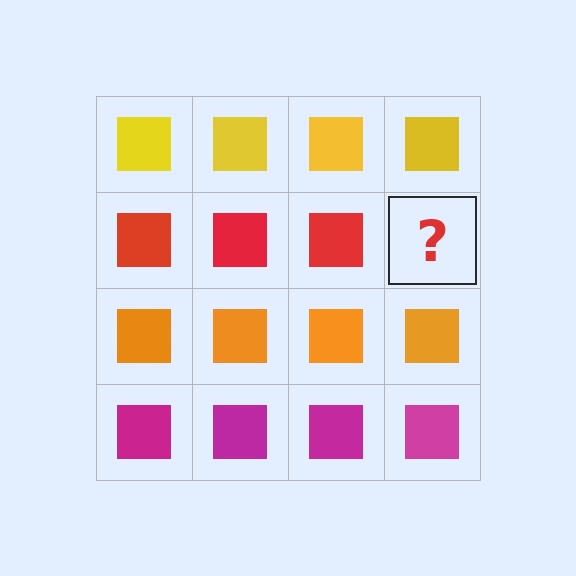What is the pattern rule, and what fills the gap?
The rule is that each row has a consistent color. The gap should be filled with a red square.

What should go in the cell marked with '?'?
The missing cell should contain a red square.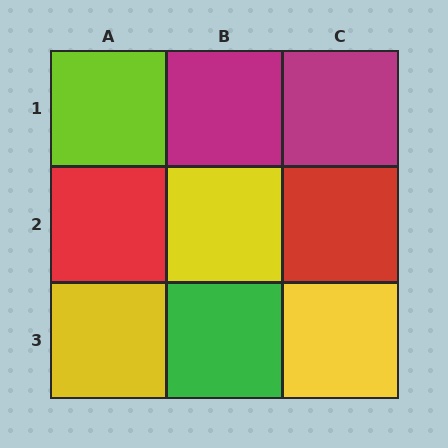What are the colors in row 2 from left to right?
Red, yellow, red.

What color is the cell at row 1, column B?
Magenta.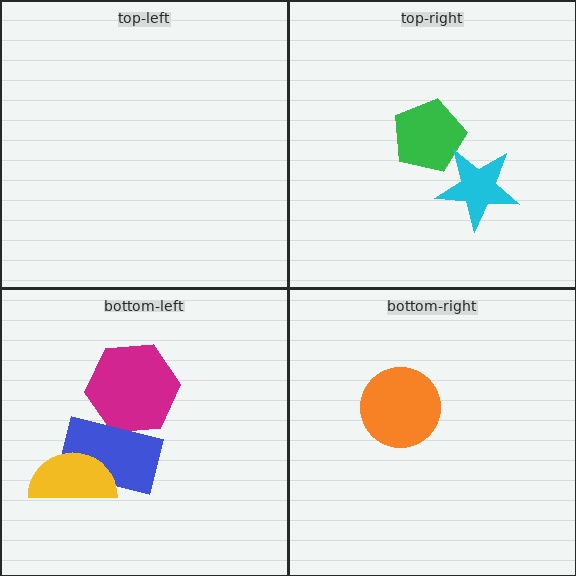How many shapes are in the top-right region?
2.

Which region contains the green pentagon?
The top-right region.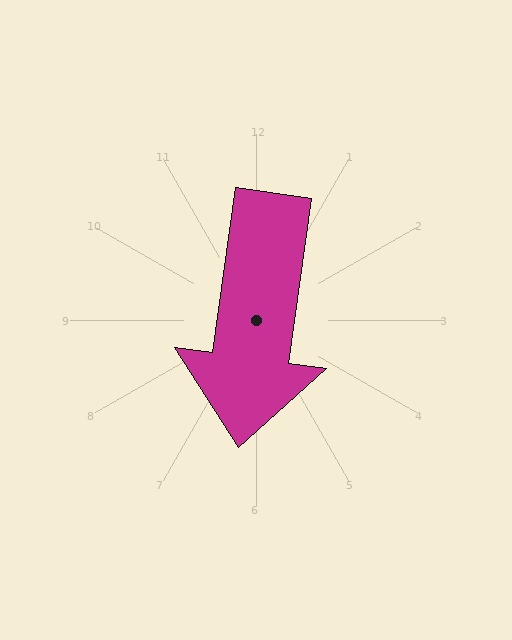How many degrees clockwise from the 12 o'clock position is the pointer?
Approximately 188 degrees.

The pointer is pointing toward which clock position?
Roughly 6 o'clock.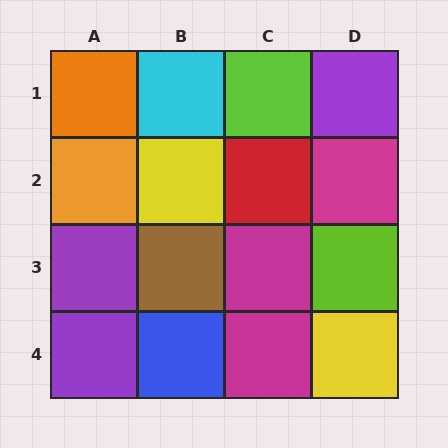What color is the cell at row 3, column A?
Purple.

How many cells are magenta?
3 cells are magenta.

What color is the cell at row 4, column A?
Purple.